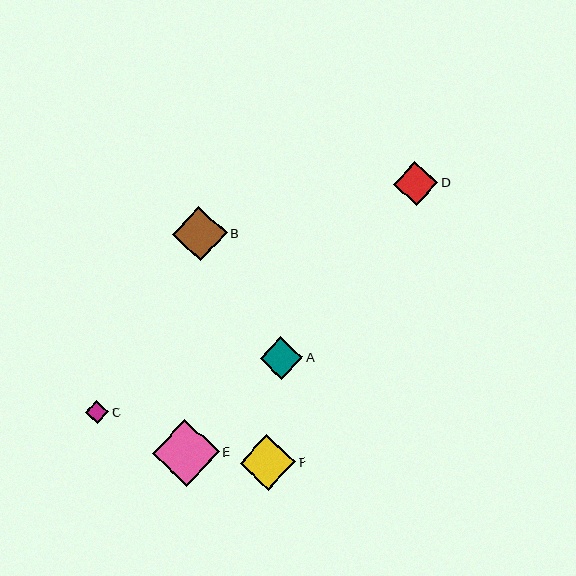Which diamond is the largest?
Diamond E is the largest with a size of approximately 67 pixels.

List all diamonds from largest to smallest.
From largest to smallest: E, F, B, D, A, C.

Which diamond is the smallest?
Diamond C is the smallest with a size of approximately 23 pixels.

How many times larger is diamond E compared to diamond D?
Diamond E is approximately 1.5 times the size of diamond D.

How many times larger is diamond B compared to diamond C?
Diamond B is approximately 2.4 times the size of diamond C.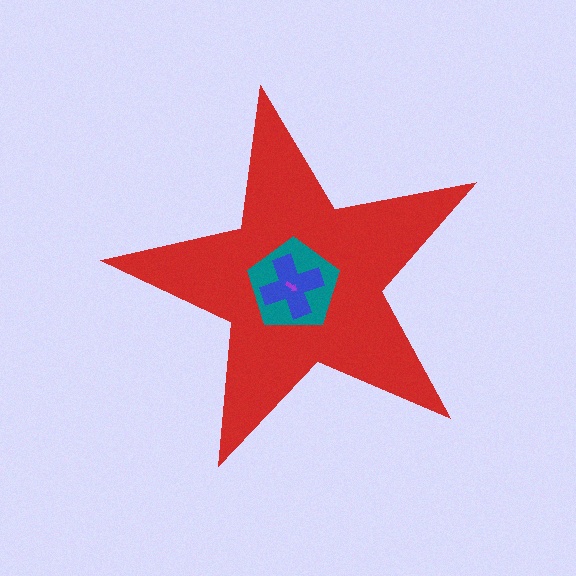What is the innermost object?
The purple arrow.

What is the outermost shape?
The red star.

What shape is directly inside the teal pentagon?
The blue cross.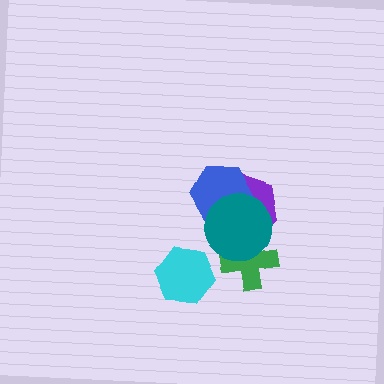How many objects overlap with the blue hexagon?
2 objects overlap with the blue hexagon.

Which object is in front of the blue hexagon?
The teal circle is in front of the blue hexagon.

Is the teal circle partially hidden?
No, no other shape covers it.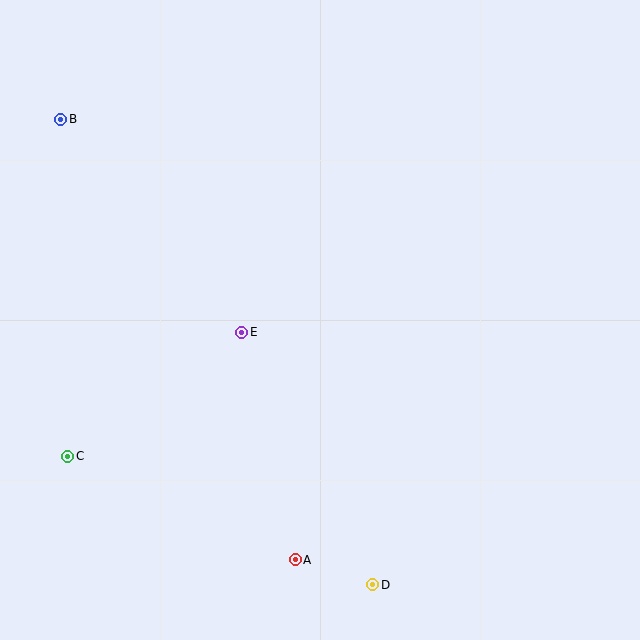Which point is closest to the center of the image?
Point E at (242, 332) is closest to the center.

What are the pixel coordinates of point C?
Point C is at (68, 457).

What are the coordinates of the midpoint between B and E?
The midpoint between B and E is at (151, 226).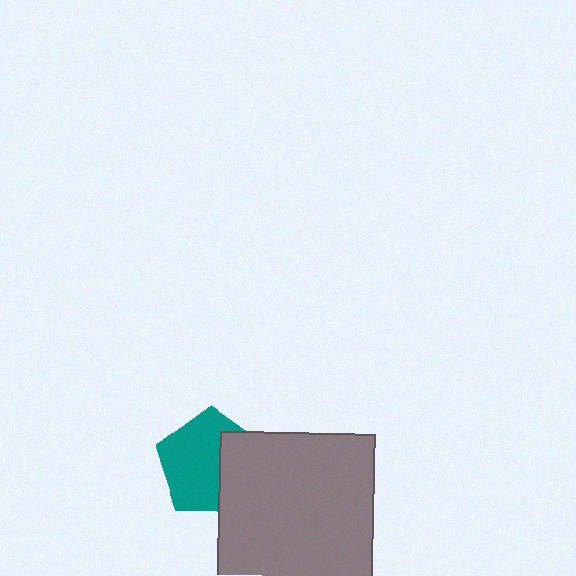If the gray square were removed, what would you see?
You would see the complete teal pentagon.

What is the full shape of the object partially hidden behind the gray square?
The partially hidden object is a teal pentagon.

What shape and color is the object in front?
The object in front is a gray square.